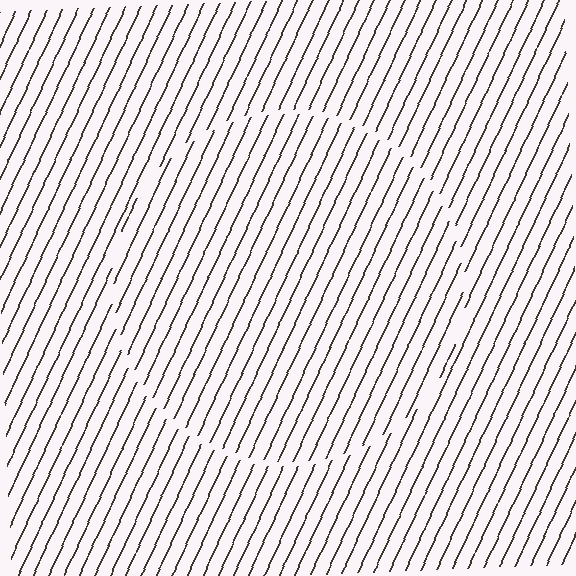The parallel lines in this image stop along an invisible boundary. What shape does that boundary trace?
An illusory circle. The interior of the shape contains the same grating, shifted by half a period — the contour is defined by the phase discontinuity where line-ends from the inner and outer gratings abut.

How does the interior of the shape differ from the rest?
The interior of the shape contains the same grating, shifted by half a period — the contour is defined by the phase discontinuity where line-ends from the inner and outer gratings abut.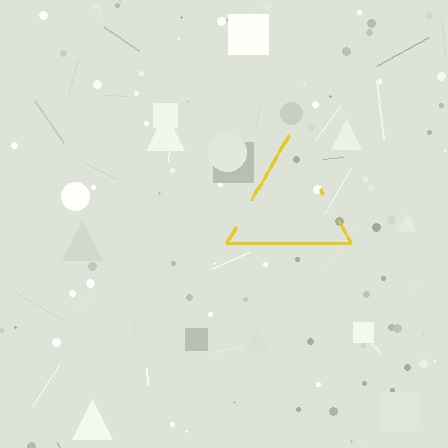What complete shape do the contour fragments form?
The contour fragments form a triangle.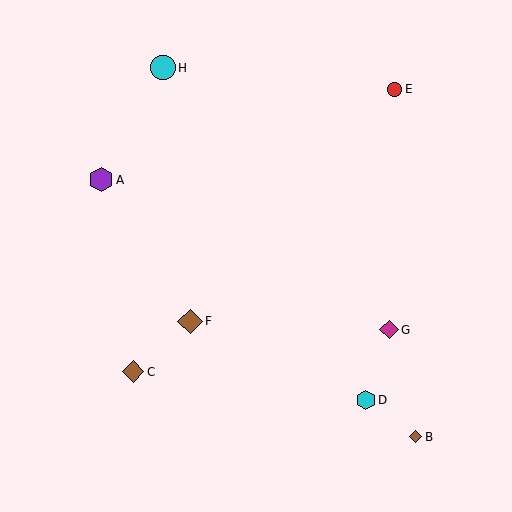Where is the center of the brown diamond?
The center of the brown diamond is at (133, 372).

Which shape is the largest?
The cyan circle (labeled H) is the largest.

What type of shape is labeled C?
Shape C is a brown diamond.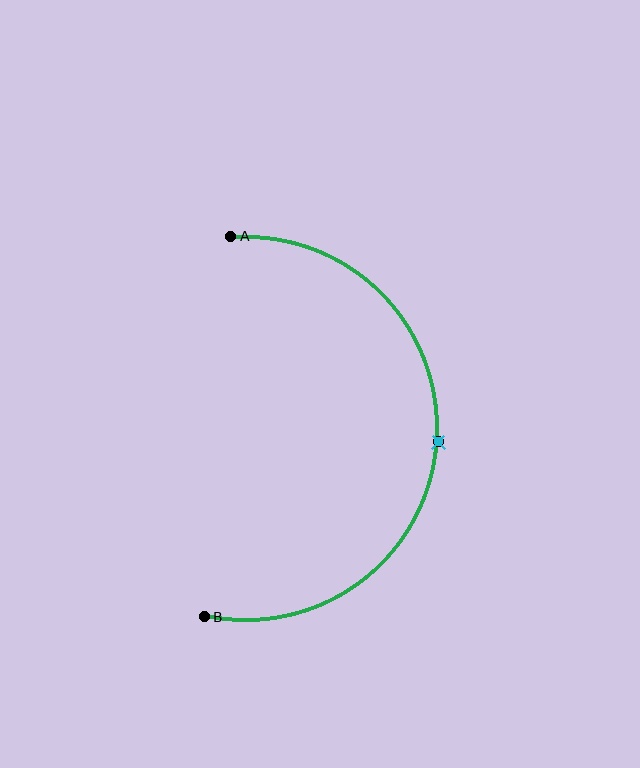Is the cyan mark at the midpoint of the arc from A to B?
Yes. The cyan mark lies on the arc at equal arc-length from both A and B — it is the arc midpoint.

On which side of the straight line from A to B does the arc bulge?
The arc bulges to the right of the straight line connecting A and B.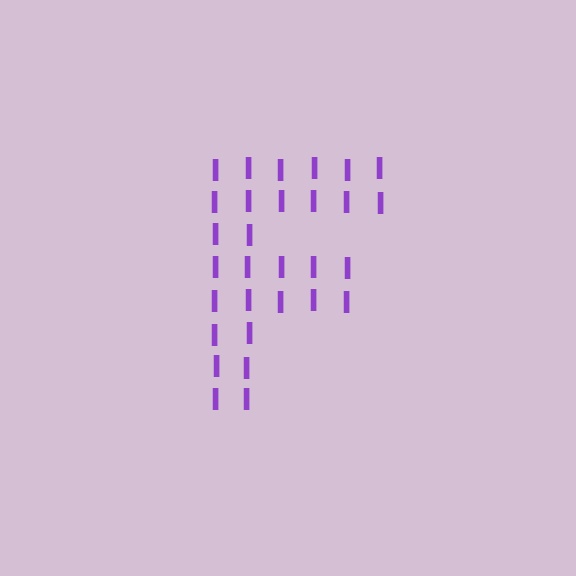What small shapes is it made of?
It is made of small letter I's.